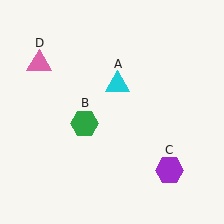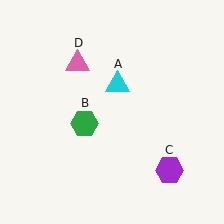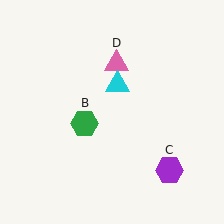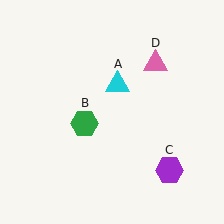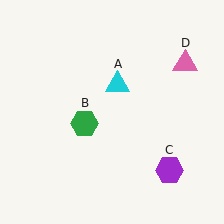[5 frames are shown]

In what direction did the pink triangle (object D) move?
The pink triangle (object D) moved right.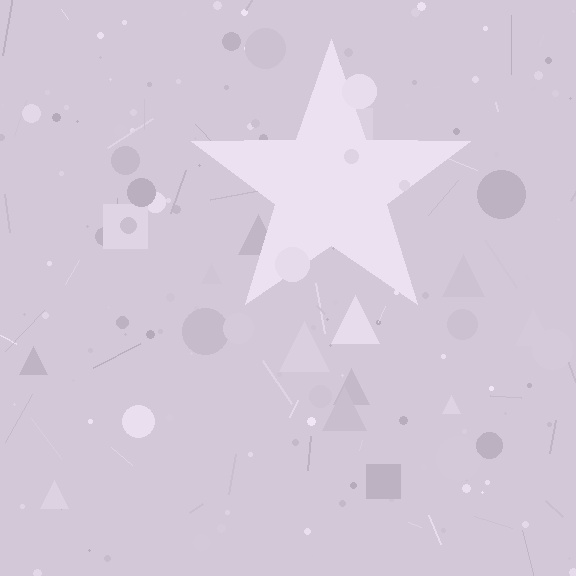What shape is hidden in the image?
A star is hidden in the image.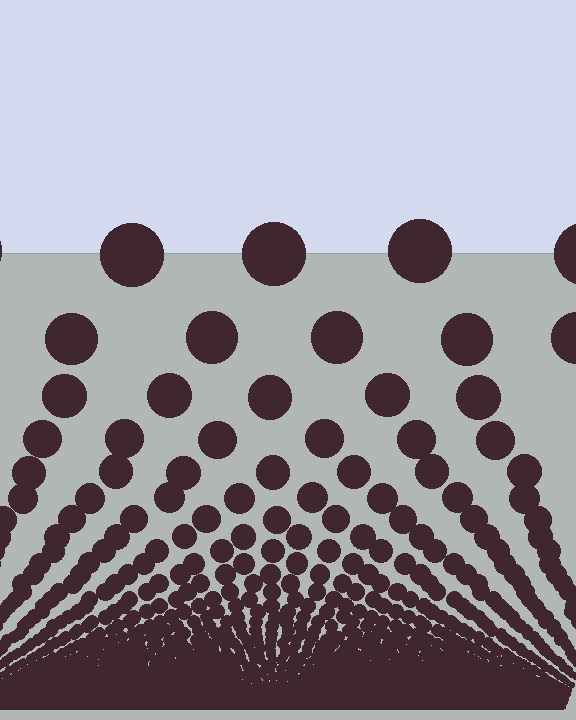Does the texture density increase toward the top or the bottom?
Density increases toward the bottom.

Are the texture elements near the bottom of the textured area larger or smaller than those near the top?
Smaller. The gradient is inverted — elements near the bottom are smaller and denser.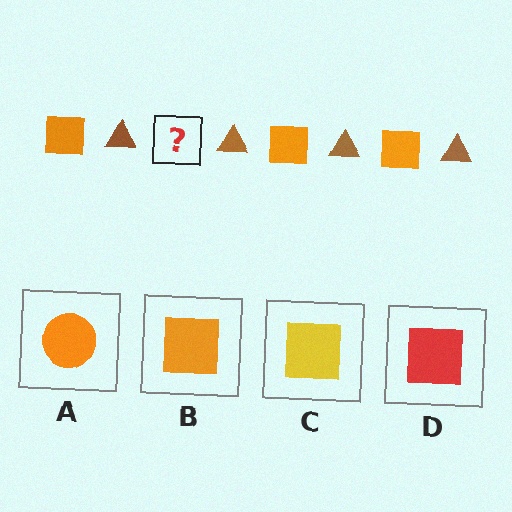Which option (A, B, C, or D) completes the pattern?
B.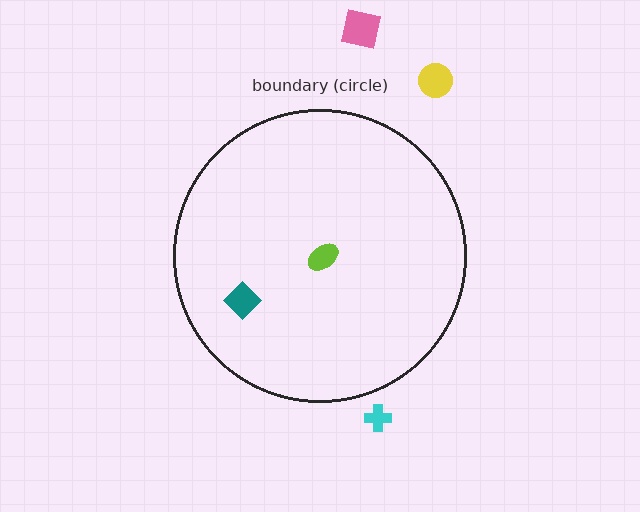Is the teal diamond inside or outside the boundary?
Inside.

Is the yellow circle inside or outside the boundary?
Outside.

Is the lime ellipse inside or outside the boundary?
Inside.